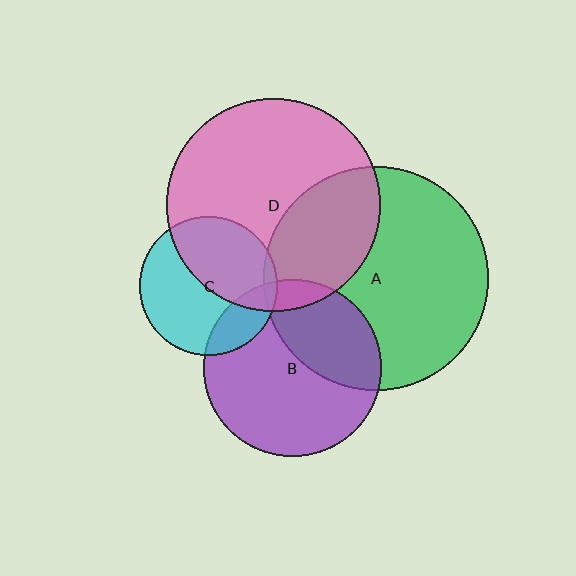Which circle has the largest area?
Circle A (green).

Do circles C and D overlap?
Yes.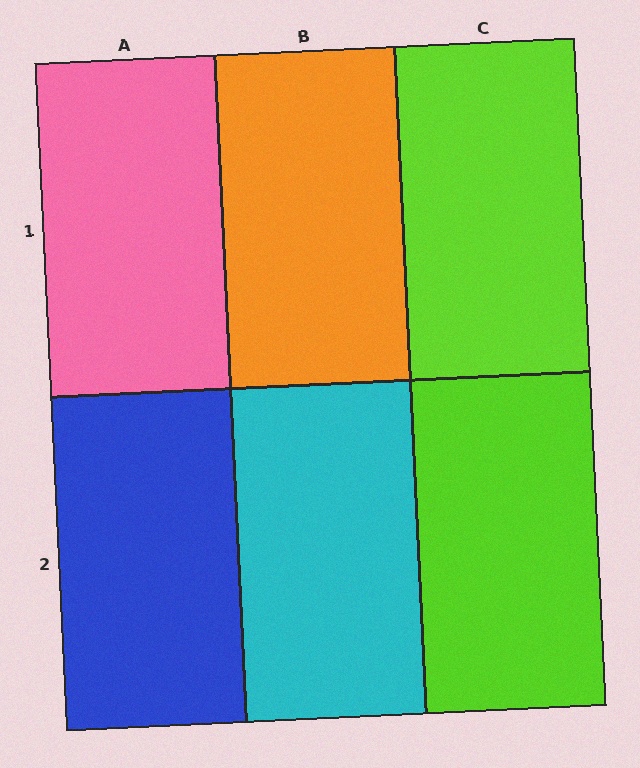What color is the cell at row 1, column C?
Lime.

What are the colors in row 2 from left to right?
Blue, cyan, lime.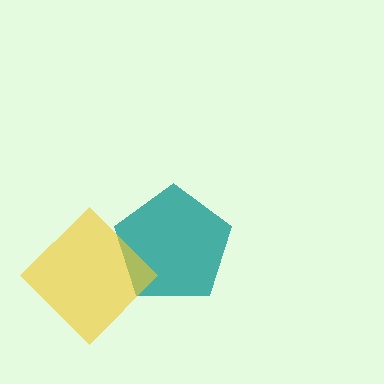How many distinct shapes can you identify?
There are 2 distinct shapes: a teal pentagon, a yellow diamond.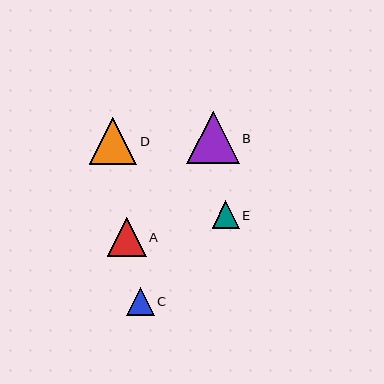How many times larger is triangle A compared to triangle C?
Triangle A is approximately 1.4 times the size of triangle C.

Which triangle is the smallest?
Triangle E is the smallest with a size of approximately 27 pixels.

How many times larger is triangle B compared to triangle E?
Triangle B is approximately 1.9 times the size of triangle E.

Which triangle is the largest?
Triangle B is the largest with a size of approximately 52 pixels.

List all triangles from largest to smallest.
From largest to smallest: B, D, A, C, E.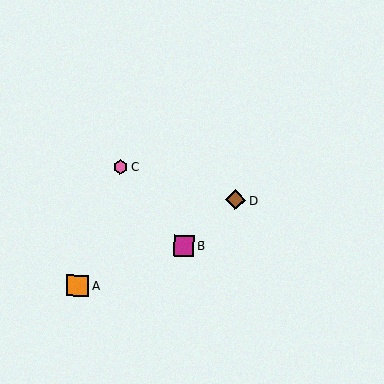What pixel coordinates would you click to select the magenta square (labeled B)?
Click at (184, 246) to select the magenta square B.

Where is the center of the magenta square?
The center of the magenta square is at (184, 246).